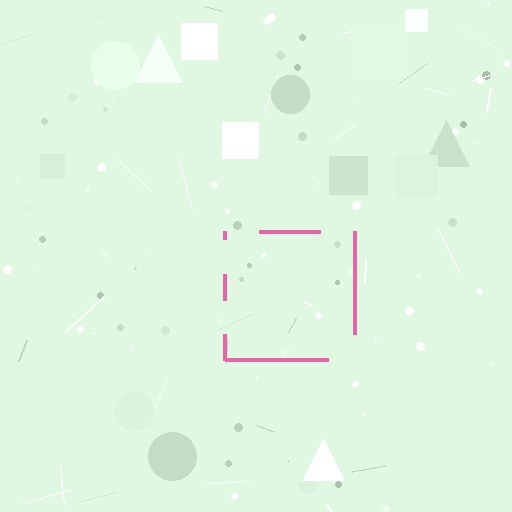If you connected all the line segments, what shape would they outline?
They would outline a square.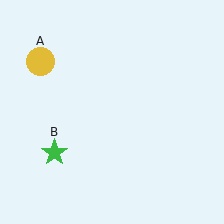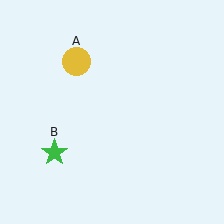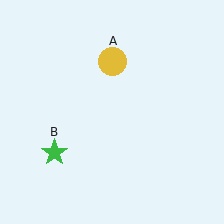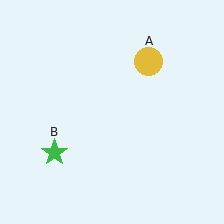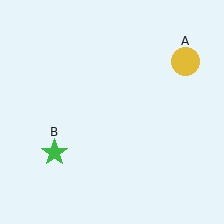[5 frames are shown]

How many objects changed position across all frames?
1 object changed position: yellow circle (object A).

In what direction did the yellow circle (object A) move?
The yellow circle (object A) moved right.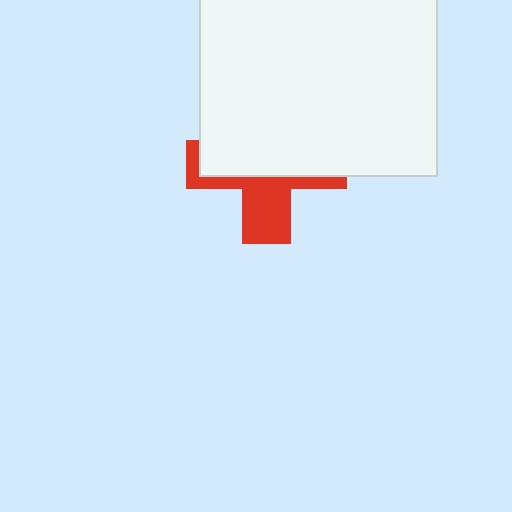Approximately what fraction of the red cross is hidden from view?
Roughly 62% of the red cross is hidden behind the white square.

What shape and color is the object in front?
The object in front is a white square.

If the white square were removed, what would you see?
You would see the complete red cross.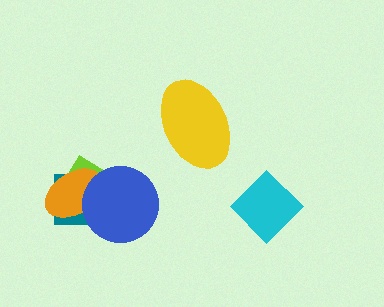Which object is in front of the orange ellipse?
The blue circle is in front of the orange ellipse.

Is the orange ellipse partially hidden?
Yes, it is partially covered by another shape.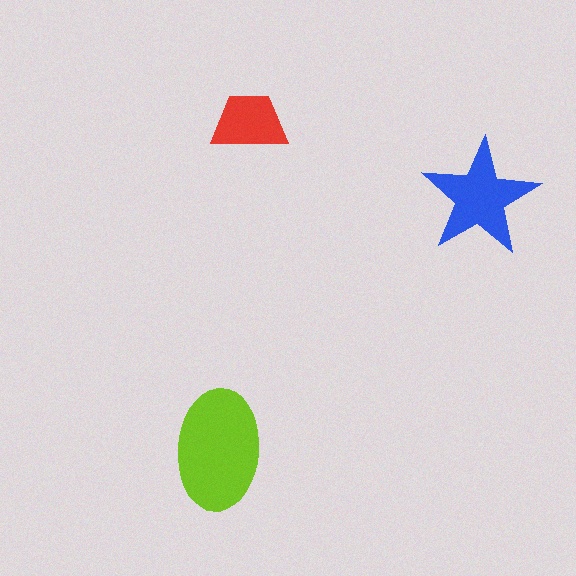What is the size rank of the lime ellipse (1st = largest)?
1st.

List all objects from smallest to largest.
The red trapezoid, the blue star, the lime ellipse.